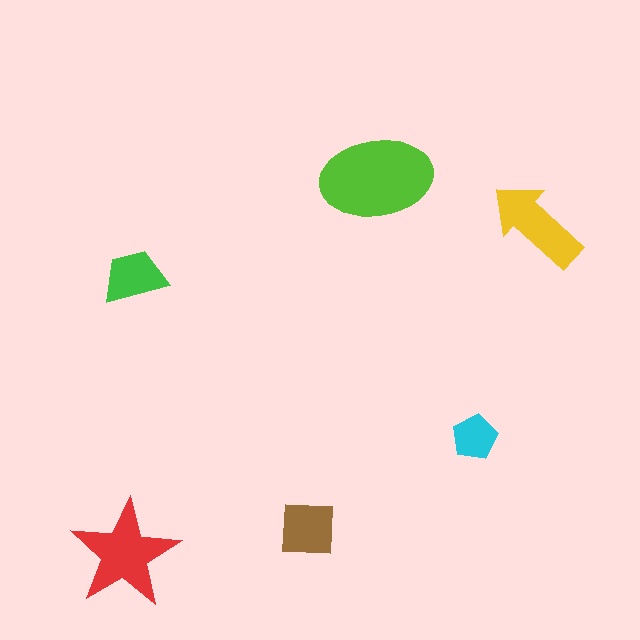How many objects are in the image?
There are 6 objects in the image.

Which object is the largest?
The lime ellipse.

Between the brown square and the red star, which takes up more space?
The red star.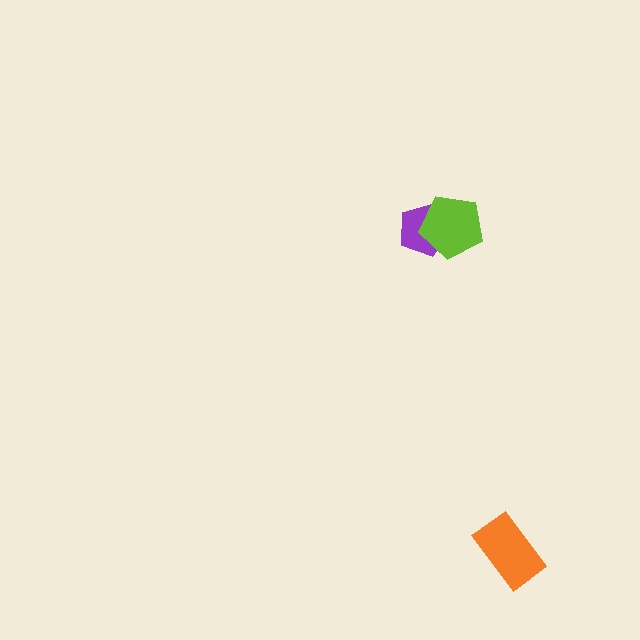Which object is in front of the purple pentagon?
The lime pentagon is in front of the purple pentagon.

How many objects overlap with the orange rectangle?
0 objects overlap with the orange rectangle.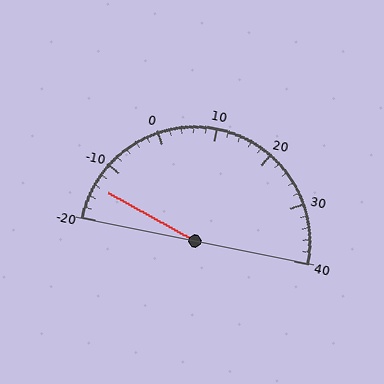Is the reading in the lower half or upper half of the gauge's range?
The reading is in the lower half of the range (-20 to 40).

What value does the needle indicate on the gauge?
The needle indicates approximately -14.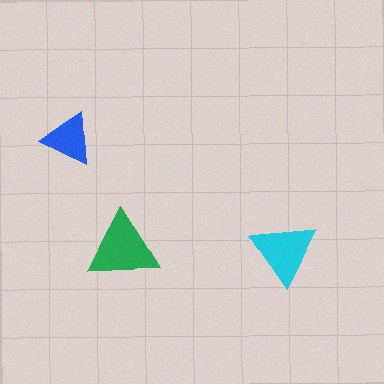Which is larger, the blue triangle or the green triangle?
The green one.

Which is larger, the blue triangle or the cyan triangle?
The cyan one.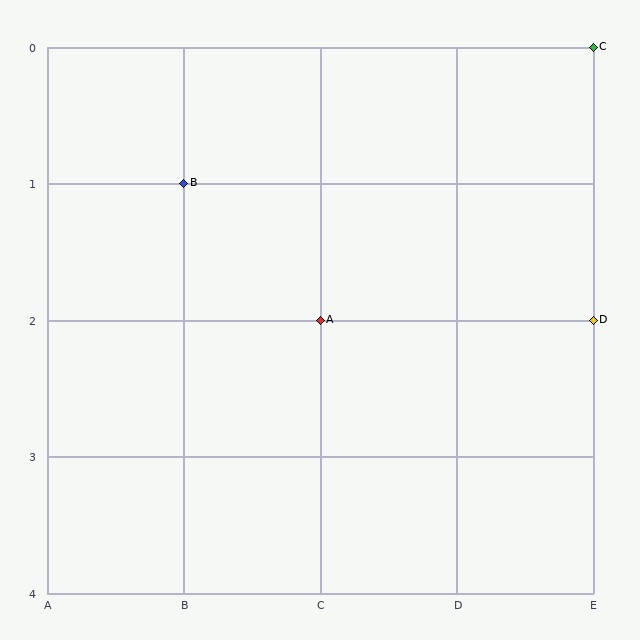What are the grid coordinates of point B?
Point B is at grid coordinates (B, 1).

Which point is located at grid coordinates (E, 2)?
Point D is at (E, 2).